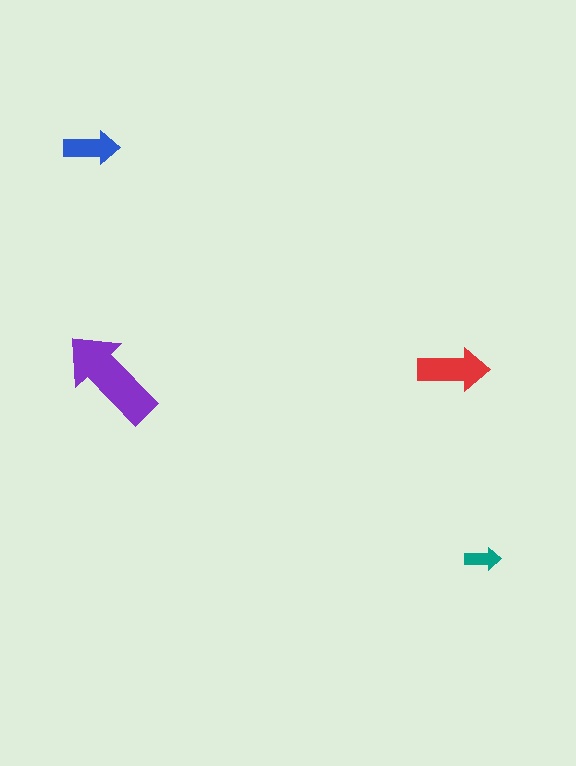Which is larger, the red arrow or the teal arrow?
The red one.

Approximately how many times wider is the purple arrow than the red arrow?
About 1.5 times wider.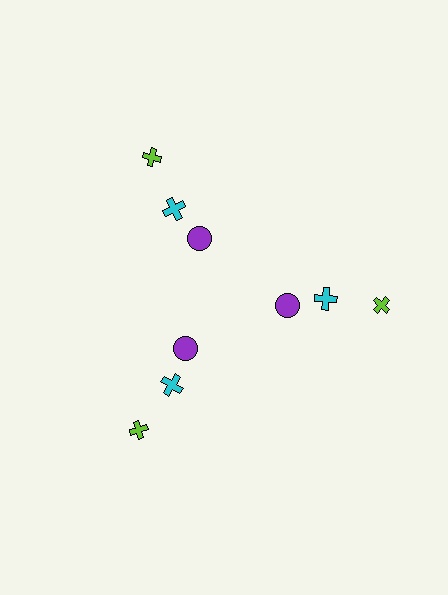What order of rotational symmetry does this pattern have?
This pattern has 3-fold rotational symmetry.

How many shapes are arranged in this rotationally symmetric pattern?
There are 9 shapes, arranged in 3 groups of 3.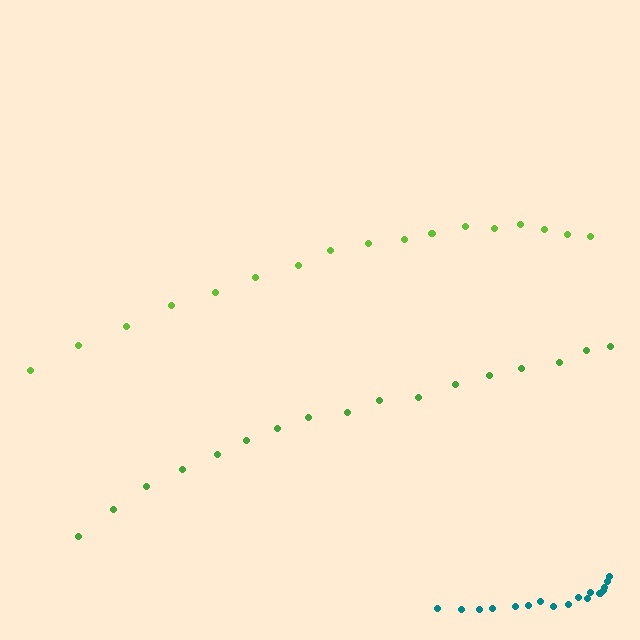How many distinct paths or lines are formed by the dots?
There are 3 distinct paths.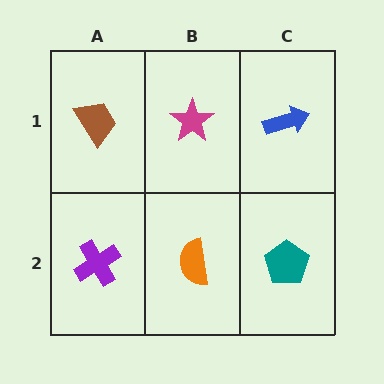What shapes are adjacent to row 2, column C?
A blue arrow (row 1, column C), an orange semicircle (row 2, column B).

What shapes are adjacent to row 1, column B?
An orange semicircle (row 2, column B), a brown trapezoid (row 1, column A), a blue arrow (row 1, column C).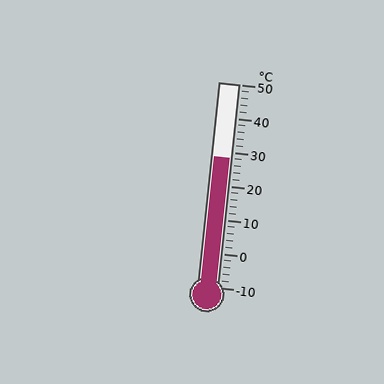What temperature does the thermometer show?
The thermometer shows approximately 28°C.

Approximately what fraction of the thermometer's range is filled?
The thermometer is filled to approximately 65% of its range.